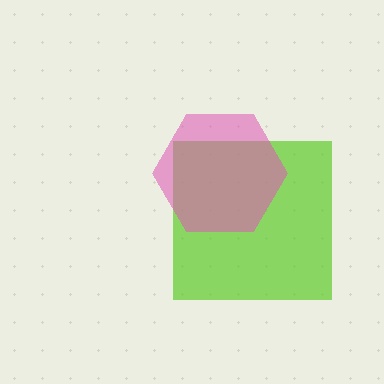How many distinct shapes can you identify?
There are 2 distinct shapes: a lime square, a pink hexagon.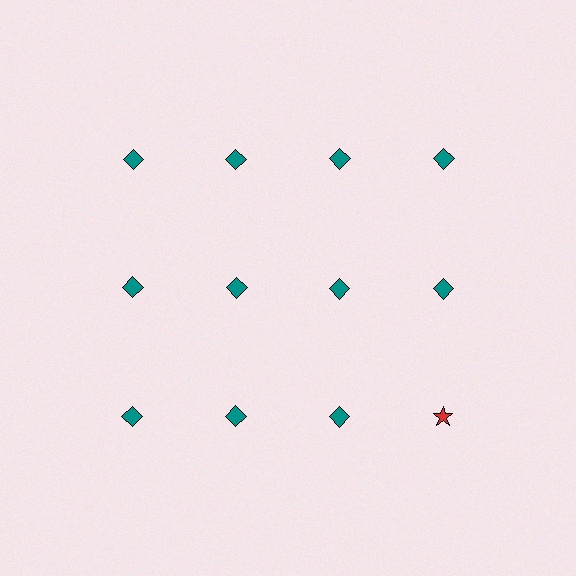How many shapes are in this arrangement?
There are 12 shapes arranged in a grid pattern.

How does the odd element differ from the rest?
It differs in both color (red instead of teal) and shape (star instead of diamond).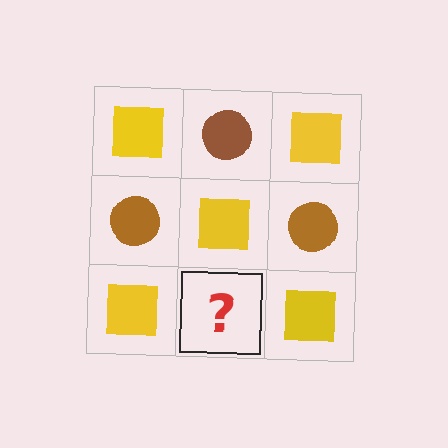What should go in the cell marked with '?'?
The missing cell should contain a brown circle.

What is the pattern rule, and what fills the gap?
The rule is that it alternates yellow square and brown circle in a checkerboard pattern. The gap should be filled with a brown circle.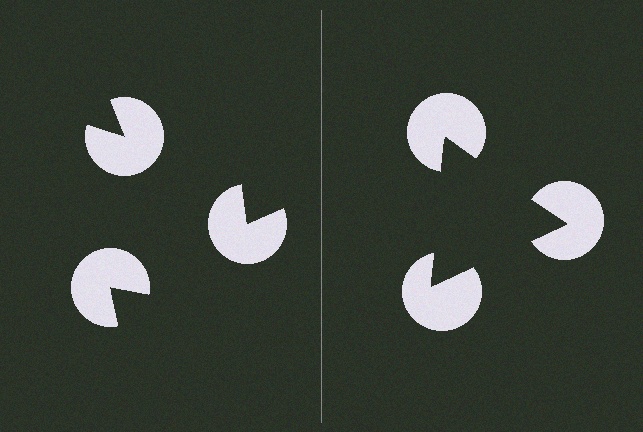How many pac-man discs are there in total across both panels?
6 — 3 on each side.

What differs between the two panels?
The pac-man discs are positioned identically on both sides; only the wedge orientations differ. On the right they align to a triangle; on the left they are misaligned.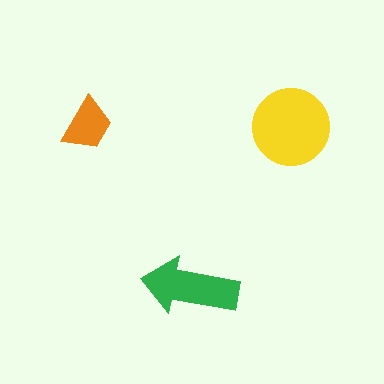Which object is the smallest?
The orange trapezoid.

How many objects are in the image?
There are 3 objects in the image.